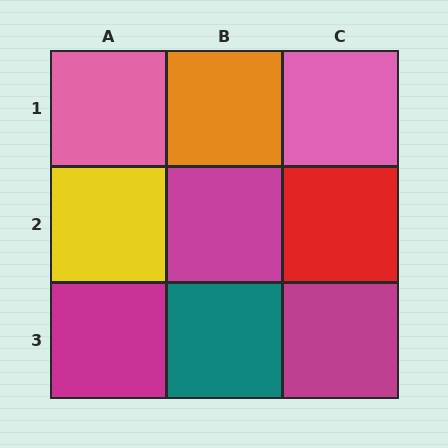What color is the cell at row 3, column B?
Teal.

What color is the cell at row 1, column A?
Pink.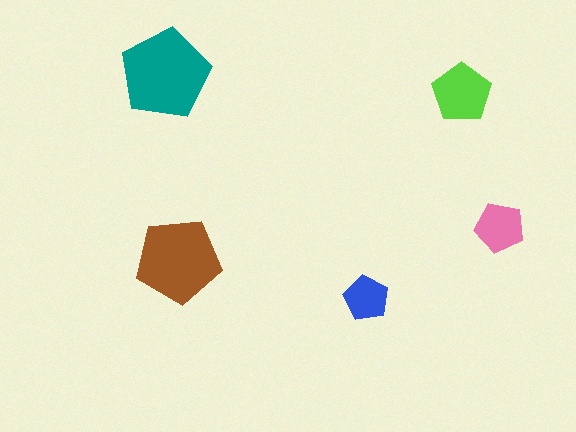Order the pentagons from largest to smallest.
the teal one, the brown one, the lime one, the pink one, the blue one.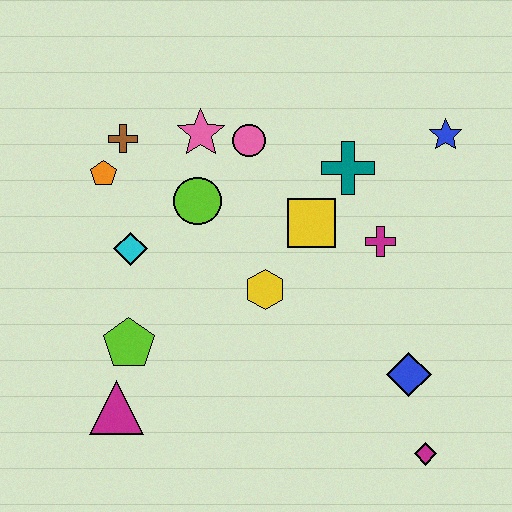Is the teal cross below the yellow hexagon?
No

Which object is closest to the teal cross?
The yellow square is closest to the teal cross.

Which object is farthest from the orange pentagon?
The magenta diamond is farthest from the orange pentagon.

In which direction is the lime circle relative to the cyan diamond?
The lime circle is to the right of the cyan diamond.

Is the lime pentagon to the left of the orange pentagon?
No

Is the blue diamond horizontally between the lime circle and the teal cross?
No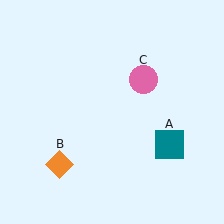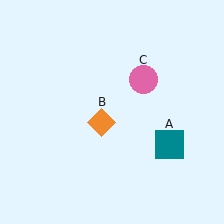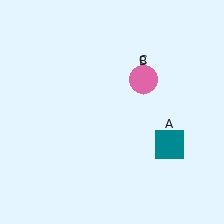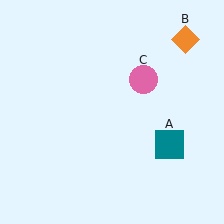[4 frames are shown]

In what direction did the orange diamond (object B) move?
The orange diamond (object B) moved up and to the right.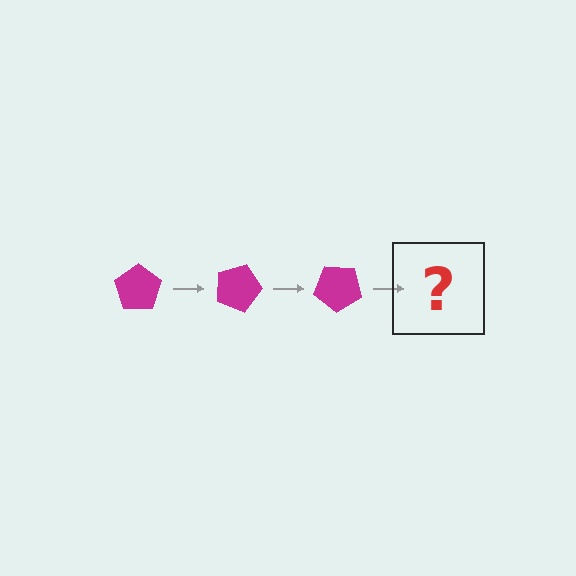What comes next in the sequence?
The next element should be a magenta pentagon rotated 60 degrees.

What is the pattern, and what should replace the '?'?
The pattern is that the pentagon rotates 20 degrees each step. The '?' should be a magenta pentagon rotated 60 degrees.